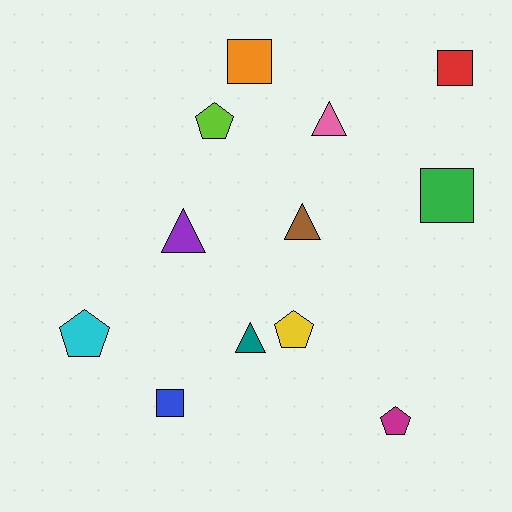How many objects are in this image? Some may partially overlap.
There are 12 objects.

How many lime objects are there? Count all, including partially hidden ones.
There is 1 lime object.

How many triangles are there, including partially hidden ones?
There are 4 triangles.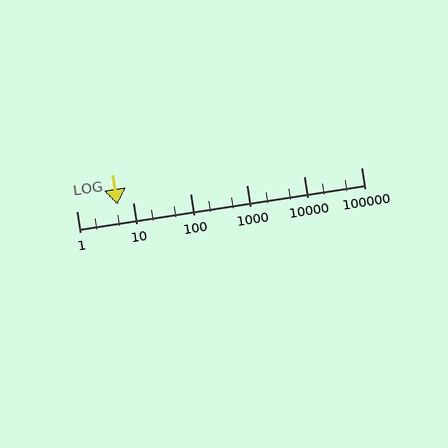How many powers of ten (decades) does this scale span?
The scale spans 5 decades, from 1 to 100000.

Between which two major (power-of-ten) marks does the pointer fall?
The pointer is between 1 and 10.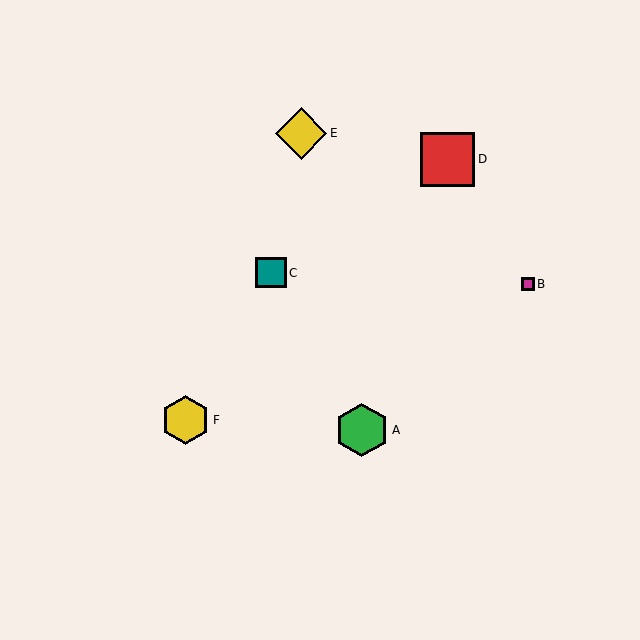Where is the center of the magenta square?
The center of the magenta square is at (528, 284).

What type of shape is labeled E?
Shape E is a yellow diamond.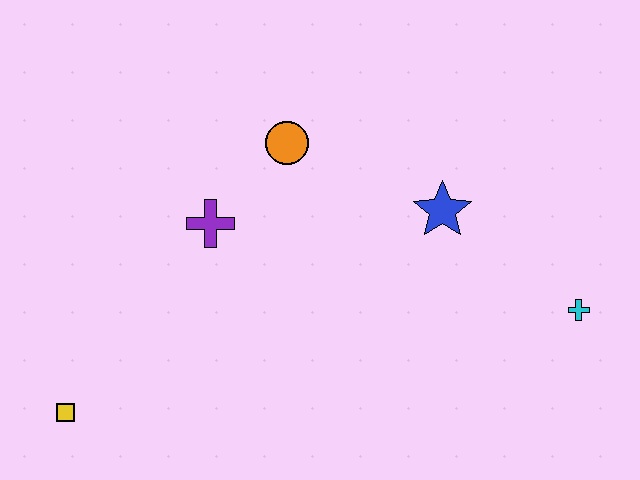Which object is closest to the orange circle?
The purple cross is closest to the orange circle.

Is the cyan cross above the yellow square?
Yes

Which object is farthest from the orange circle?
The yellow square is farthest from the orange circle.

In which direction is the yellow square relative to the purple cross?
The yellow square is below the purple cross.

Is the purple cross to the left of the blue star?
Yes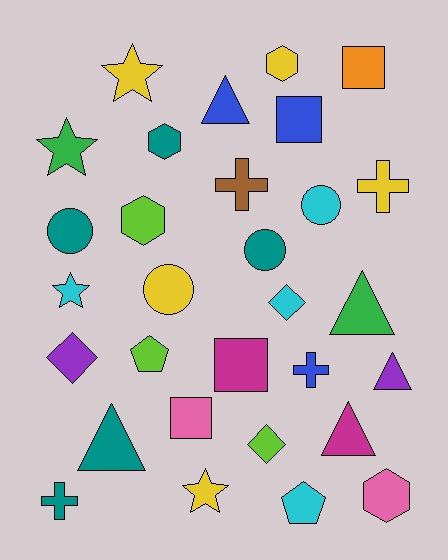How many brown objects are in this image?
There is 1 brown object.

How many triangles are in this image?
There are 5 triangles.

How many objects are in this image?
There are 30 objects.